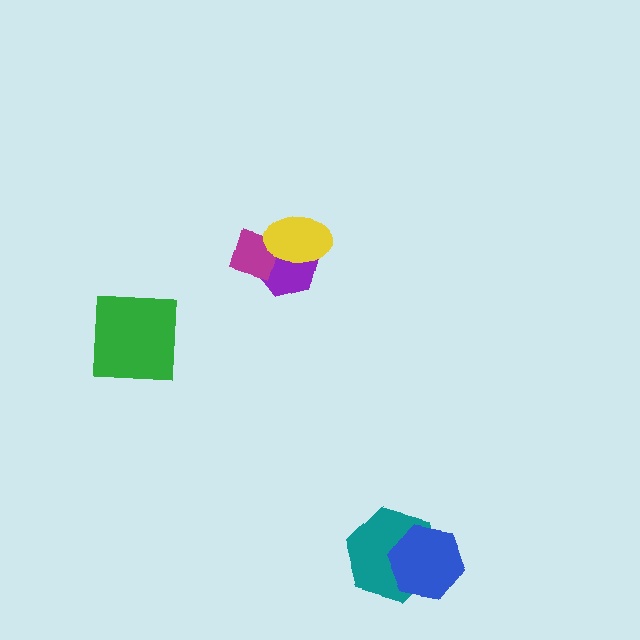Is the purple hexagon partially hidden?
Yes, it is partially covered by another shape.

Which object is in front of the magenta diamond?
The yellow ellipse is in front of the magenta diamond.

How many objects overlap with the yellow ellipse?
2 objects overlap with the yellow ellipse.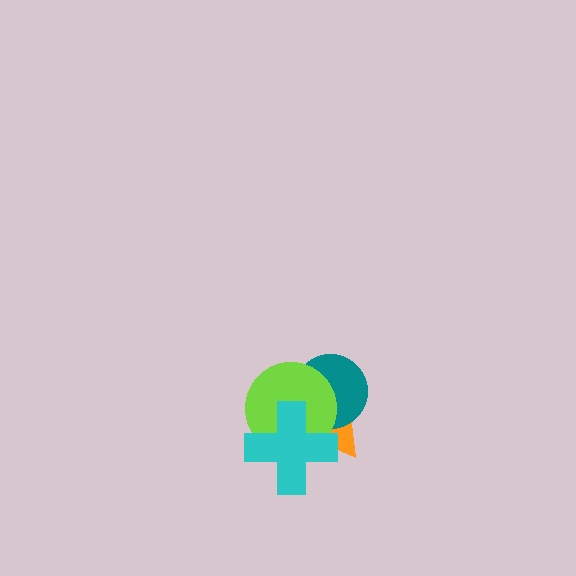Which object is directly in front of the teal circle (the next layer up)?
The lime circle is directly in front of the teal circle.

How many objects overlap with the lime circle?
3 objects overlap with the lime circle.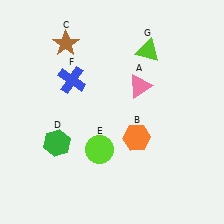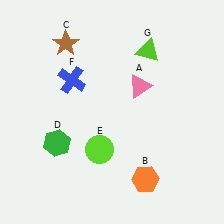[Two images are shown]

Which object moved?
The orange hexagon (B) moved down.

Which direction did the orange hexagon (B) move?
The orange hexagon (B) moved down.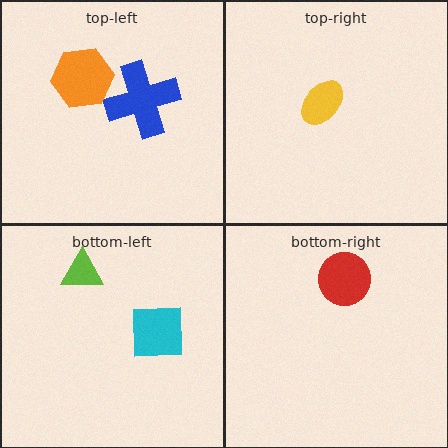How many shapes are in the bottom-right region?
1.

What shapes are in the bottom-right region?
The red circle.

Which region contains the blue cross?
The top-left region.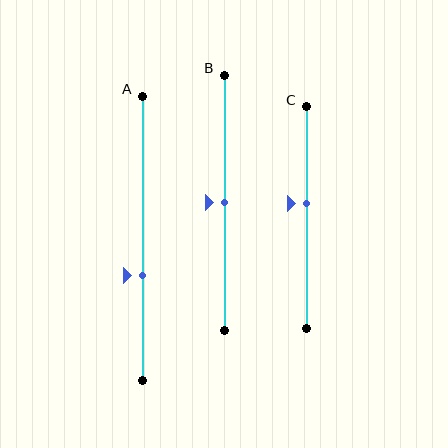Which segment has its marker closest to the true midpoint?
Segment B has its marker closest to the true midpoint.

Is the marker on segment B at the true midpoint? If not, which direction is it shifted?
Yes, the marker on segment B is at the true midpoint.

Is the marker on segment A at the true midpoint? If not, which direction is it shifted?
No, the marker on segment A is shifted downward by about 13% of the segment length.